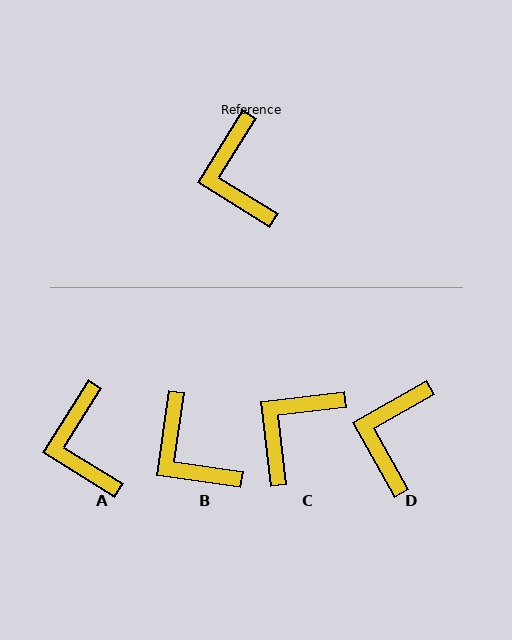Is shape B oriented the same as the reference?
No, it is off by about 24 degrees.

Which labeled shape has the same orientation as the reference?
A.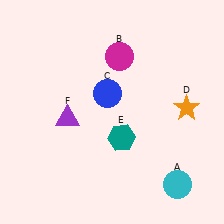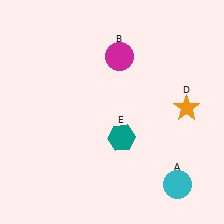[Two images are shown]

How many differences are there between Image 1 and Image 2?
There are 2 differences between the two images.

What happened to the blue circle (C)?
The blue circle (C) was removed in Image 2. It was in the top-left area of Image 1.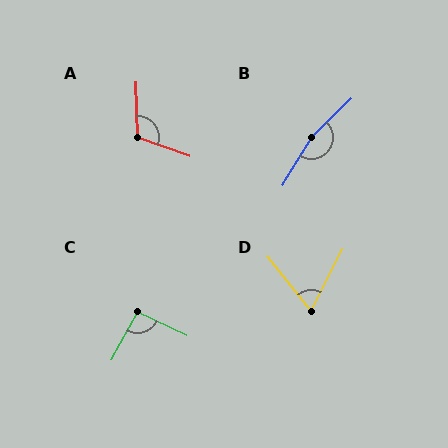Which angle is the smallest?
D, at approximately 65 degrees.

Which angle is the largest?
B, at approximately 165 degrees.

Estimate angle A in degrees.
Approximately 111 degrees.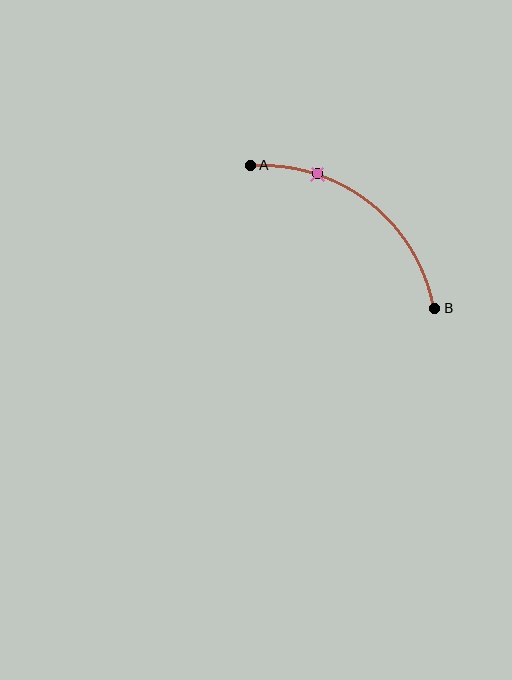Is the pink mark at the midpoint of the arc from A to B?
No. The pink mark lies on the arc but is closer to endpoint A. The arc midpoint would be at the point on the curve equidistant along the arc from both A and B.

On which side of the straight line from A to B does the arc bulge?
The arc bulges above and to the right of the straight line connecting A and B.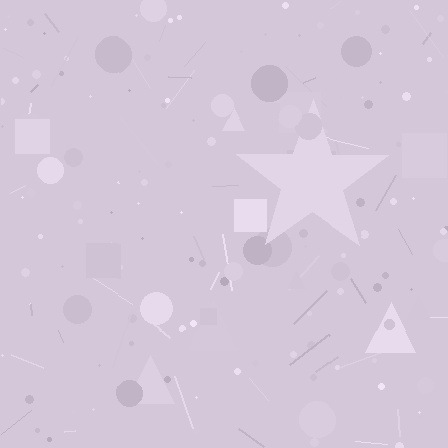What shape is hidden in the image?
A star is hidden in the image.